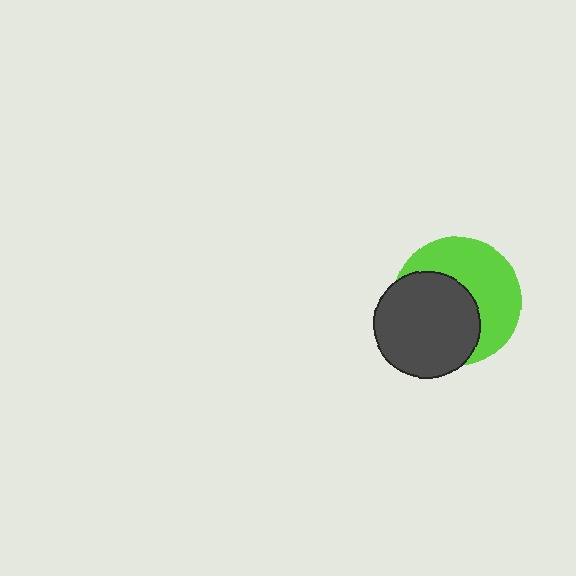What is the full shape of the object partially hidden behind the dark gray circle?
The partially hidden object is a lime circle.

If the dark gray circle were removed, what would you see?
You would see the complete lime circle.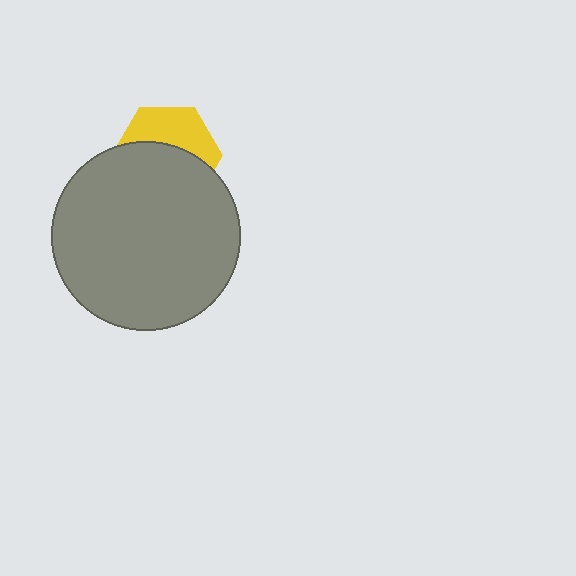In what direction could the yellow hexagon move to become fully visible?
The yellow hexagon could move up. That would shift it out from behind the gray circle entirely.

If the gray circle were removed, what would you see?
You would see the complete yellow hexagon.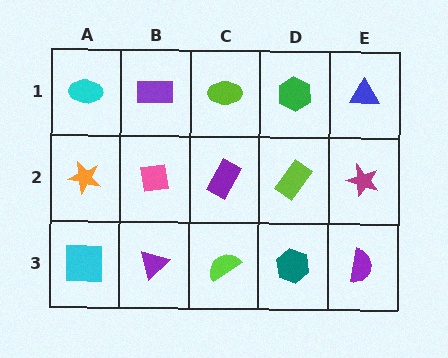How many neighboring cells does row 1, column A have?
2.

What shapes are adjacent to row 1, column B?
A pink square (row 2, column B), a cyan ellipse (row 1, column A), a lime ellipse (row 1, column C).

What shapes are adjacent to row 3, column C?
A purple rectangle (row 2, column C), a purple triangle (row 3, column B), a teal hexagon (row 3, column D).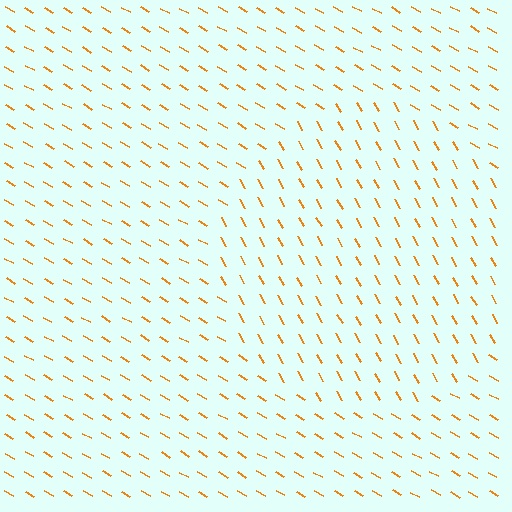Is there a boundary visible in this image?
Yes, there is a texture boundary formed by a change in line orientation.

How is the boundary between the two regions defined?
The boundary is defined purely by a change in line orientation (approximately 31 degrees difference). All lines are the same color and thickness.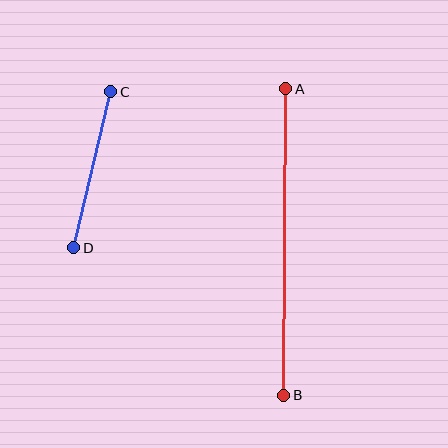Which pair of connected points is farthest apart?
Points A and B are farthest apart.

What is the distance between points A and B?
The distance is approximately 306 pixels.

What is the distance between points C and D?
The distance is approximately 160 pixels.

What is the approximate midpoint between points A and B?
The midpoint is at approximately (285, 242) pixels.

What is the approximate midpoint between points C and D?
The midpoint is at approximately (92, 170) pixels.